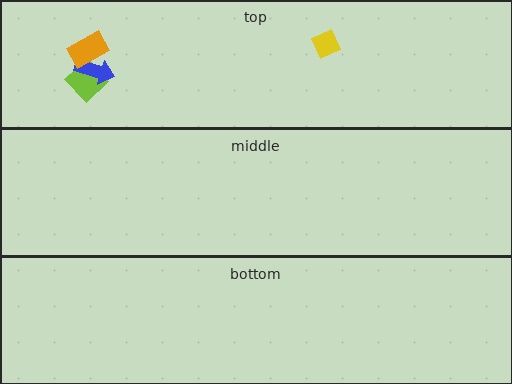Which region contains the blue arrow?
The top region.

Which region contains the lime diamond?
The top region.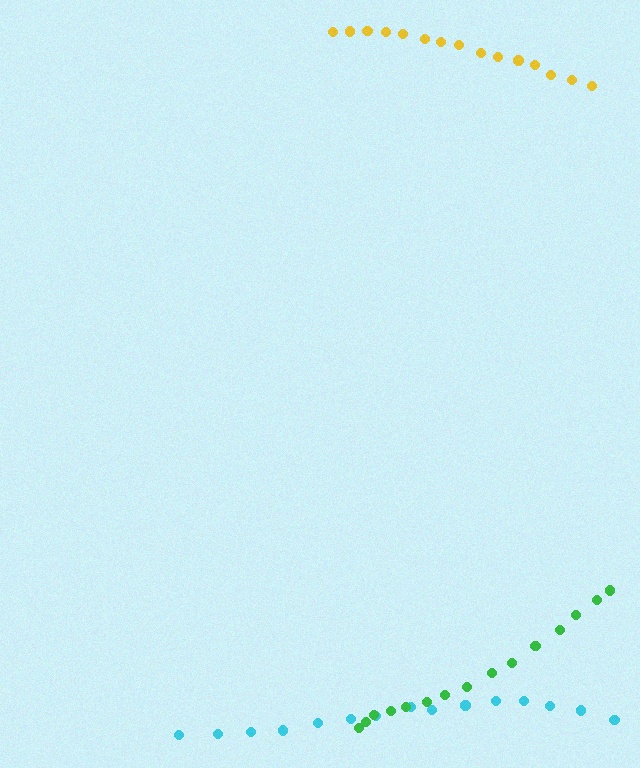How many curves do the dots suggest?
There are 3 distinct paths.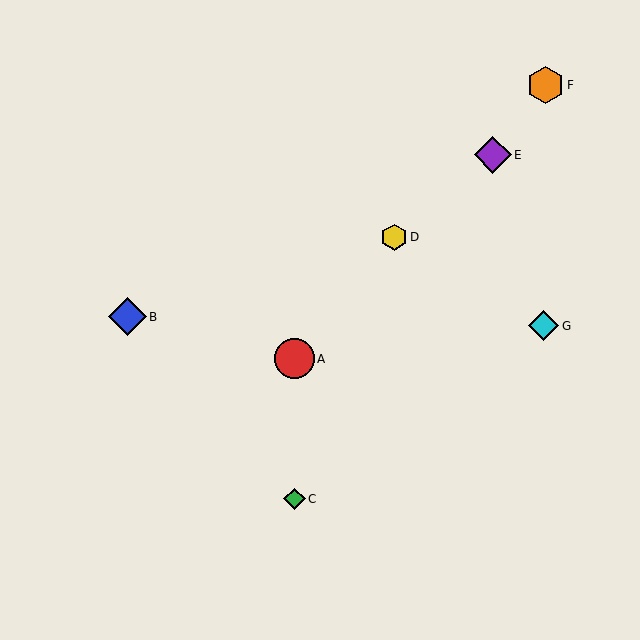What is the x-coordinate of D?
Object D is at x≈394.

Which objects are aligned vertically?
Objects A, C are aligned vertically.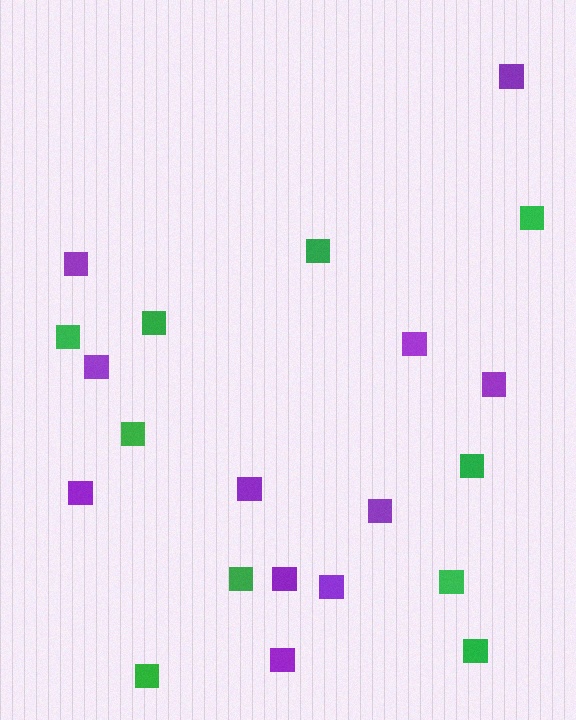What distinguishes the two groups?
There are 2 groups: one group of purple squares (11) and one group of green squares (10).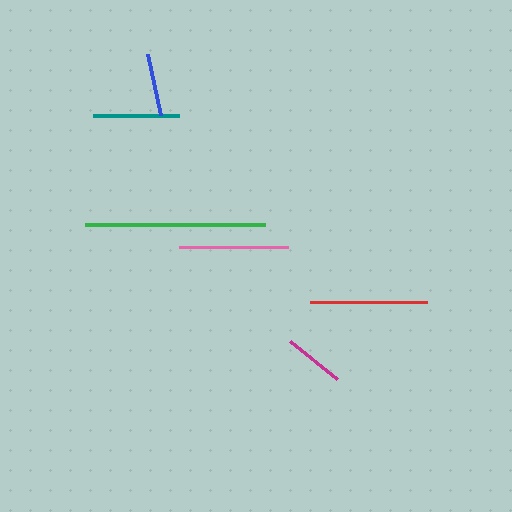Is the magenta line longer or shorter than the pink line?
The pink line is longer than the magenta line.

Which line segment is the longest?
The green line is the longest at approximately 179 pixels.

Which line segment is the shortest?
The magenta line is the shortest at approximately 60 pixels.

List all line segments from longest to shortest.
From longest to shortest: green, red, pink, teal, blue, magenta.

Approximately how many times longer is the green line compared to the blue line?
The green line is approximately 2.9 times the length of the blue line.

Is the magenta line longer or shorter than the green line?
The green line is longer than the magenta line.